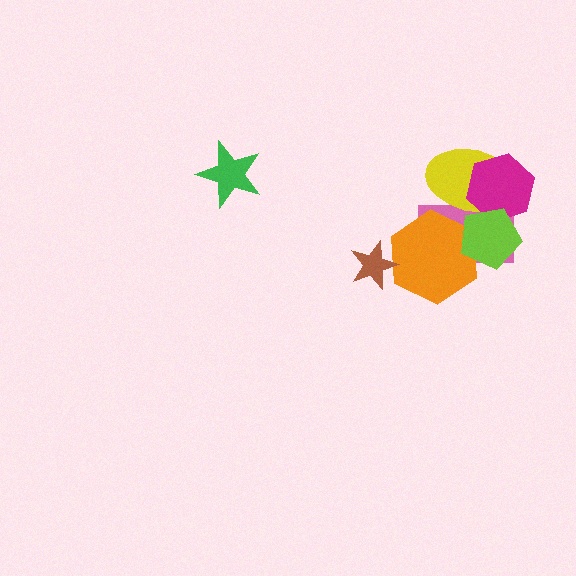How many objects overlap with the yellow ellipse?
3 objects overlap with the yellow ellipse.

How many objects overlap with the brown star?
1 object overlaps with the brown star.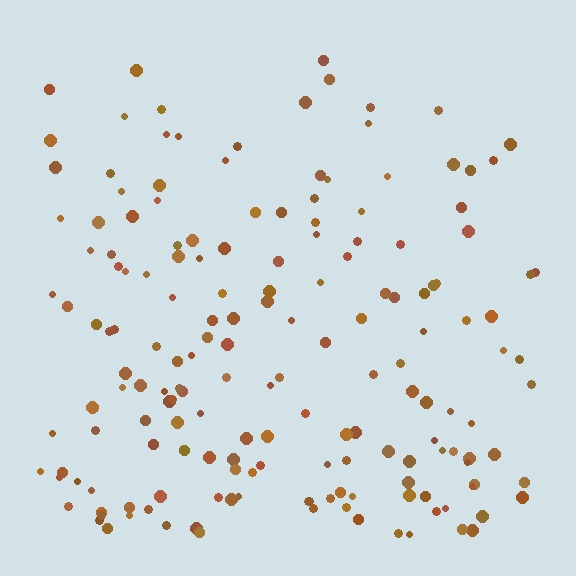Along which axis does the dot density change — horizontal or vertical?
Vertical.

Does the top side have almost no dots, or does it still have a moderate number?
Still a moderate number, just noticeably fewer than the bottom.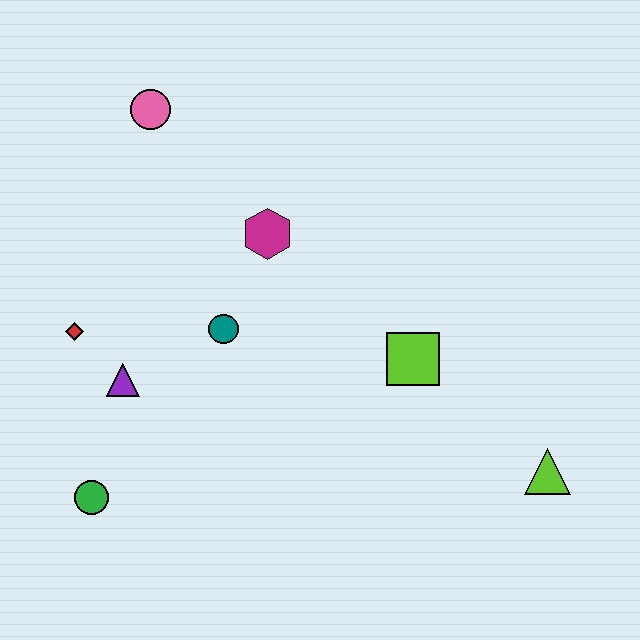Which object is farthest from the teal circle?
The lime triangle is farthest from the teal circle.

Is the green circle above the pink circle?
No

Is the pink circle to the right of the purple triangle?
Yes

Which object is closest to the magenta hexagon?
The teal circle is closest to the magenta hexagon.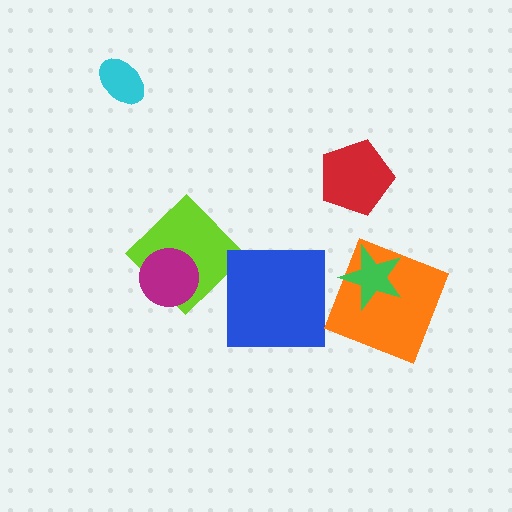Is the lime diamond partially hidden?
Yes, it is partially covered by another shape.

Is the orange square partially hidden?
Yes, it is partially covered by another shape.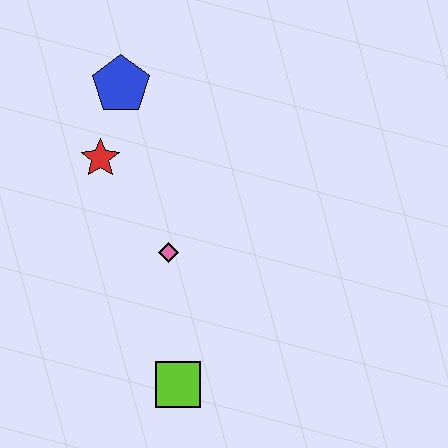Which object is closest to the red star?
The blue pentagon is closest to the red star.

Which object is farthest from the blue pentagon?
The lime square is farthest from the blue pentagon.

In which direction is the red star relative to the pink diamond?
The red star is above the pink diamond.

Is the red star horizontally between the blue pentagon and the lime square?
No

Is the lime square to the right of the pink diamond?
Yes